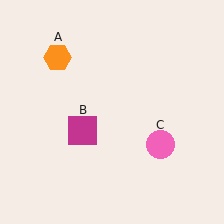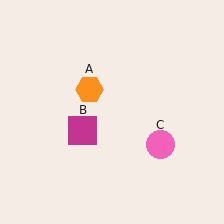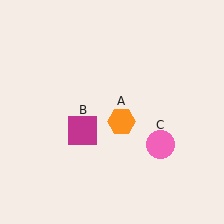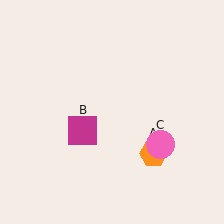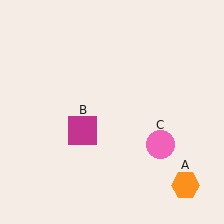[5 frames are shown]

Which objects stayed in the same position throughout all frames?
Magenta square (object B) and pink circle (object C) remained stationary.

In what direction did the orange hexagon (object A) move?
The orange hexagon (object A) moved down and to the right.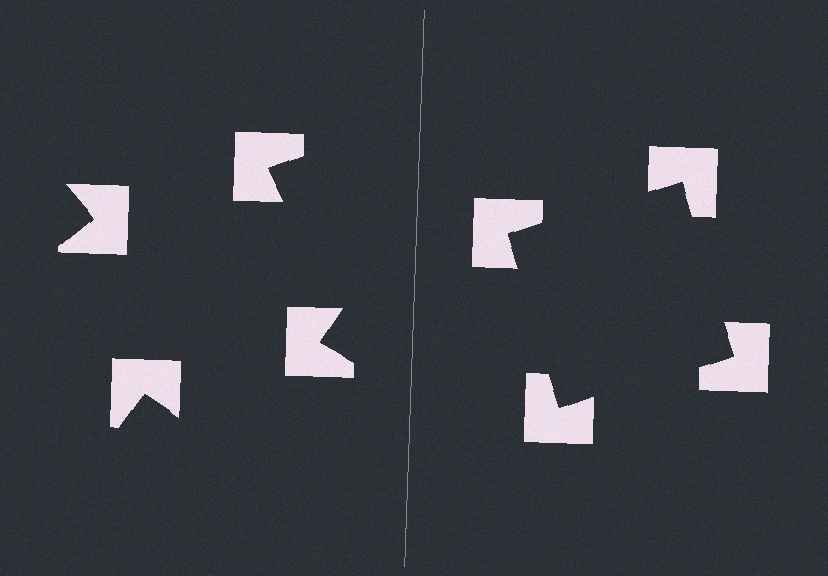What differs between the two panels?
The notched squares are positioned identically on both sides; only the wedge orientations differ. On the right they align to a square; on the left they are misaligned.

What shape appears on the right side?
An illusory square.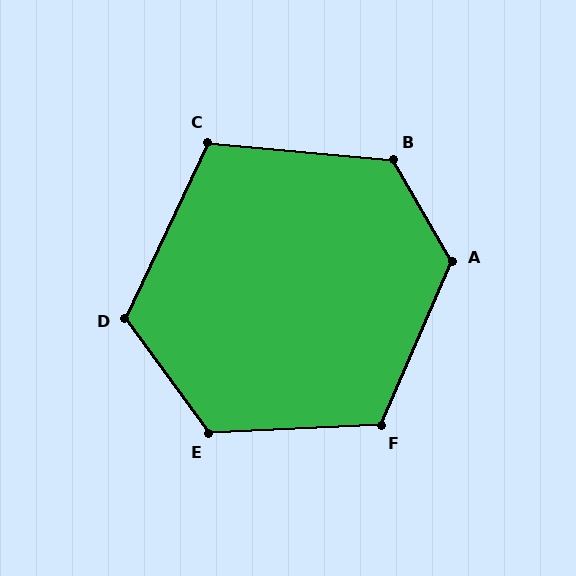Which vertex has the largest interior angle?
A, at approximately 127 degrees.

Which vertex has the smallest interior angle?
C, at approximately 110 degrees.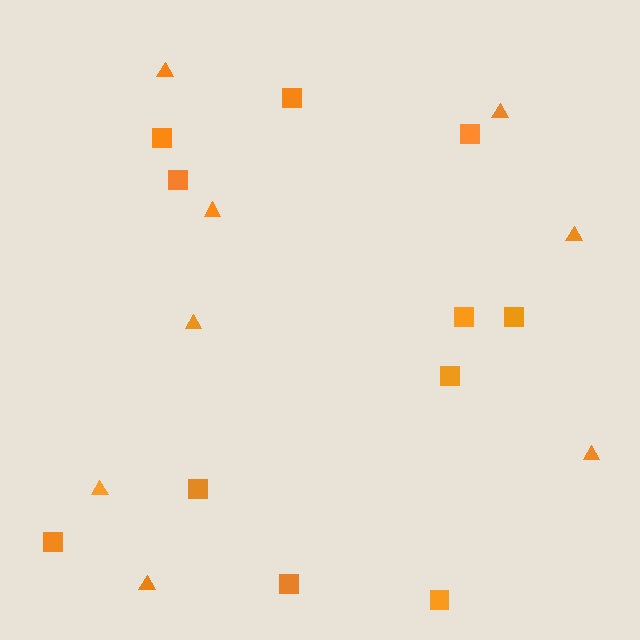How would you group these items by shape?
There are 2 groups: one group of squares (11) and one group of triangles (8).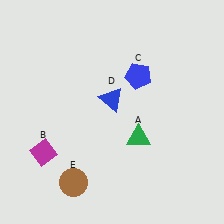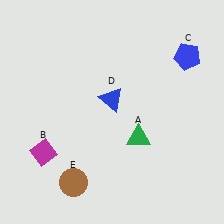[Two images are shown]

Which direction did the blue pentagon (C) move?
The blue pentagon (C) moved right.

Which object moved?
The blue pentagon (C) moved right.